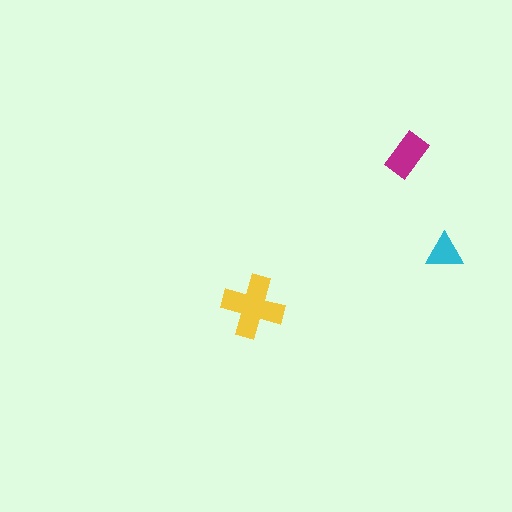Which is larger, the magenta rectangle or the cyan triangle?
The magenta rectangle.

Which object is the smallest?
The cyan triangle.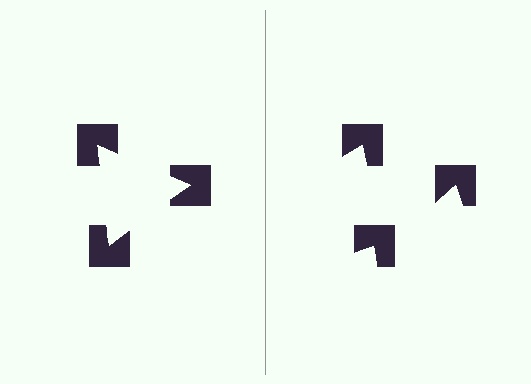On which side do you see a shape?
An illusory triangle appears on the left side. On the right side the wedge cuts are rotated, so no coherent shape forms.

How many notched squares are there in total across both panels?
6 — 3 on each side.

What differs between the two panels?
The notched squares are positioned identically on both sides; only the wedge orientations differ. On the left they align to a triangle; on the right they are misaligned.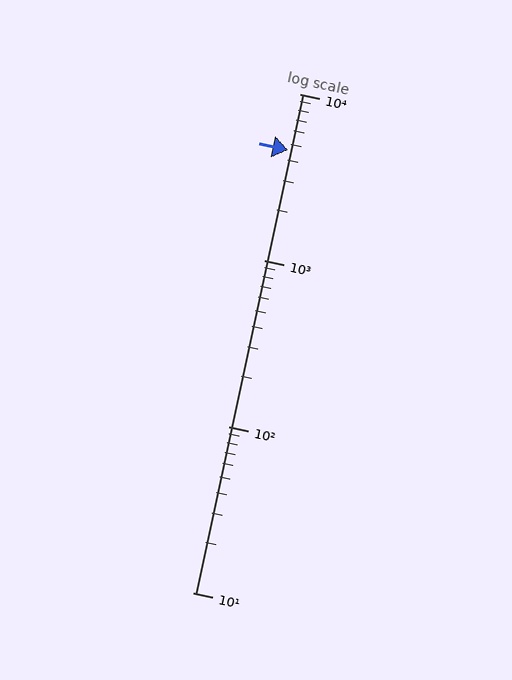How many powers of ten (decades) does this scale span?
The scale spans 3 decades, from 10 to 10000.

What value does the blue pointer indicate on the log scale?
The pointer indicates approximately 4600.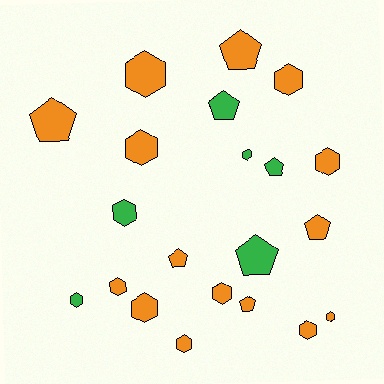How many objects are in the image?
There are 21 objects.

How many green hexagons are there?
There are 3 green hexagons.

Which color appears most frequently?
Orange, with 15 objects.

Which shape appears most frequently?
Hexagon, with 13 objects.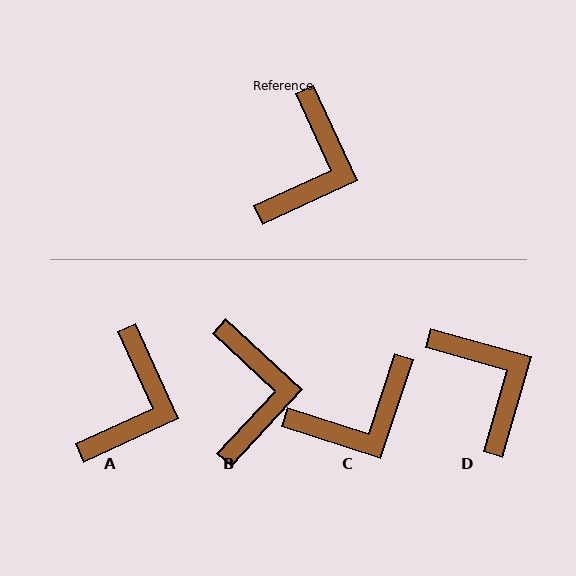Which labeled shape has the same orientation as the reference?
A.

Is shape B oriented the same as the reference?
No, it is off by about 23 degrees.